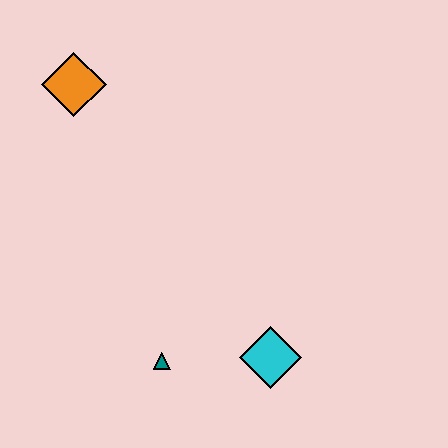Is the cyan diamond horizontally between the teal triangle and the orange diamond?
No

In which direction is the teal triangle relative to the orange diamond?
The teal triangle is below the orange diamond.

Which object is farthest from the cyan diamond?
The orange diamond is farthest from the cyan diamond.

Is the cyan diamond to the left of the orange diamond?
No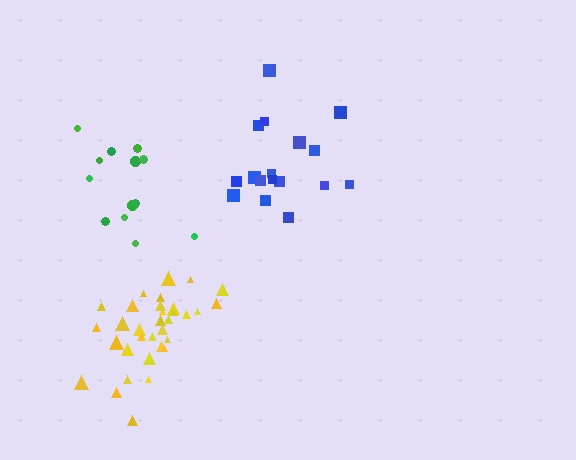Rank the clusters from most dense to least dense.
yellow, green, blue.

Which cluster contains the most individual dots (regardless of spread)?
Yellow (33).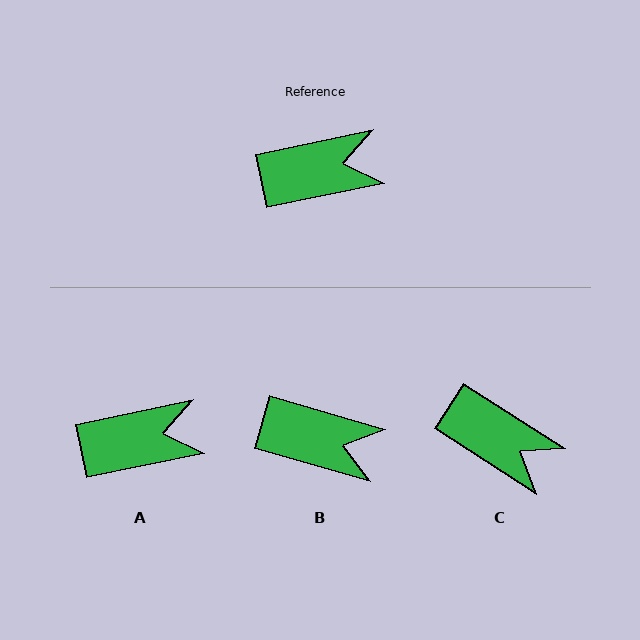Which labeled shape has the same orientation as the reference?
A.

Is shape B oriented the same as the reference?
No, it is off by about 28 degrees.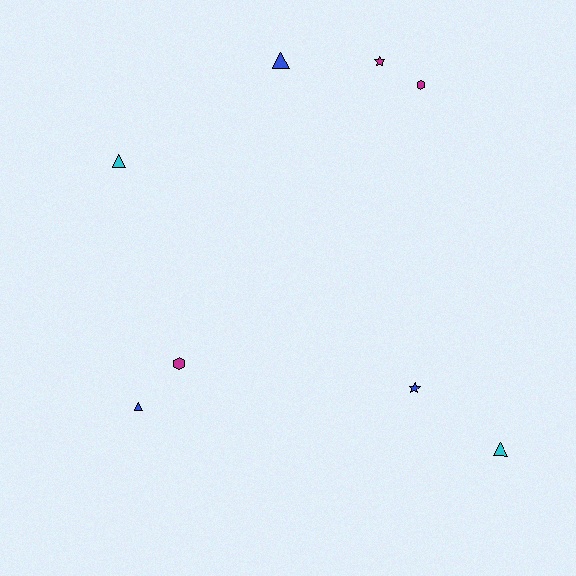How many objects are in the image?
There are 8 objects.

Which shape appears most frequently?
Triangle, with 4 objects.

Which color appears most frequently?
Blue, with 3 objects.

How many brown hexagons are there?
There are no brown hexagons.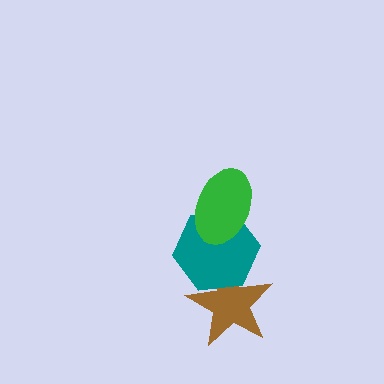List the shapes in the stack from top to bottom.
From top to bottom: the green ellipse, the teal hexagon, the brown star.